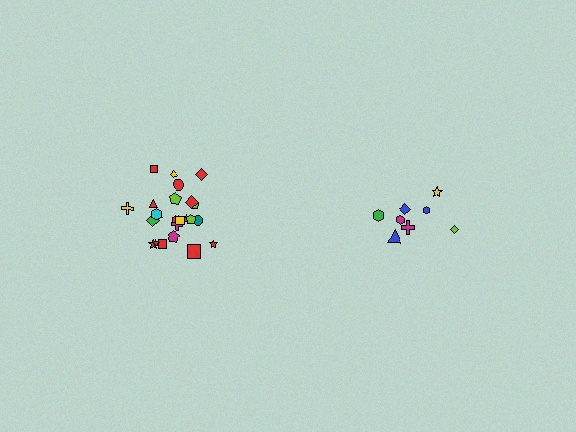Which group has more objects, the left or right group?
The left group.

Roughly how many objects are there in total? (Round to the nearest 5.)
Roughly 35 objects in total.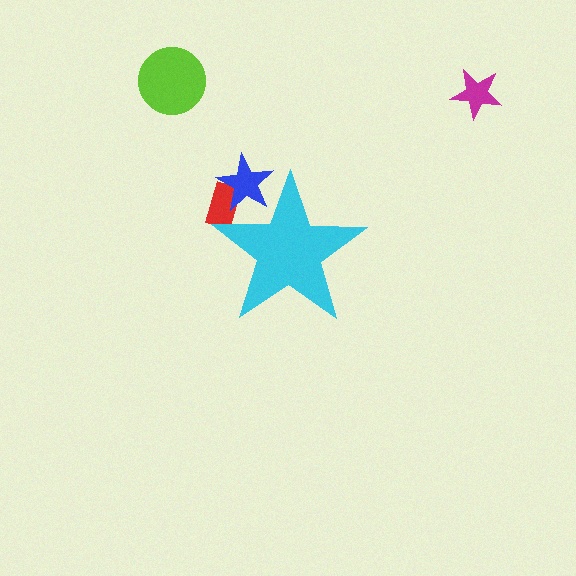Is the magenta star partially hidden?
No, the magenta star is fully visible.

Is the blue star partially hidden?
Yes, the blue star is partially hidden behind the cyan star.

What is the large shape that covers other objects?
A cyan star.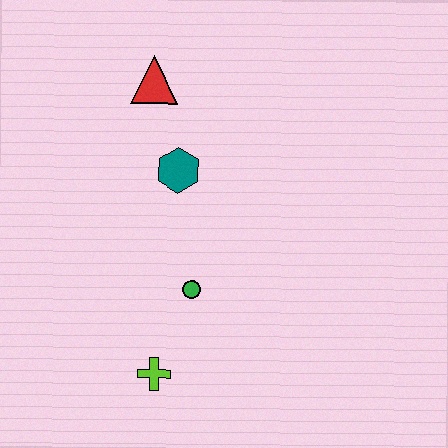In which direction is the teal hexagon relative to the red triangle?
The teal hexagon is below the red triangle.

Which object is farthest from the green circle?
The red triangle is farthest from the green circle.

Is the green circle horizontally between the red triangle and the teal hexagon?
No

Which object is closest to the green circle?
The lime cross is closest to the green circle.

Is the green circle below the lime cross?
No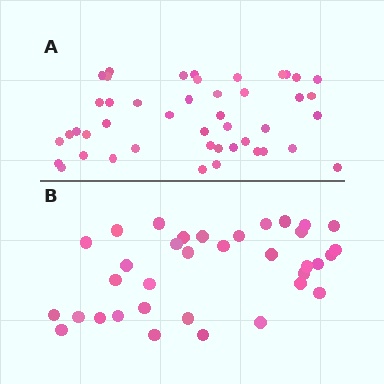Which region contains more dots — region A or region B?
Region A (the top region) has more dots.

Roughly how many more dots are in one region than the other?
Region A has roughly 10 or so more dots than region B.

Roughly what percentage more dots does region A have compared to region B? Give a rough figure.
About 30% more.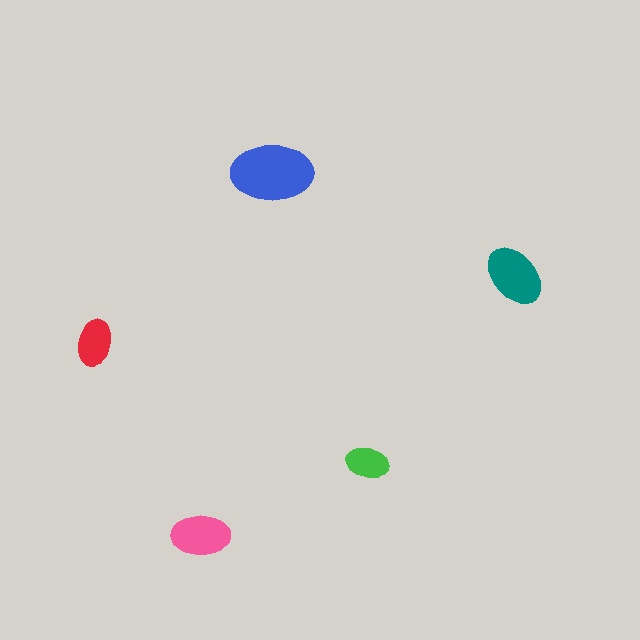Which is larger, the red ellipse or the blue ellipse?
The blue one.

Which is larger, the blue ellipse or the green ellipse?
The blue one.